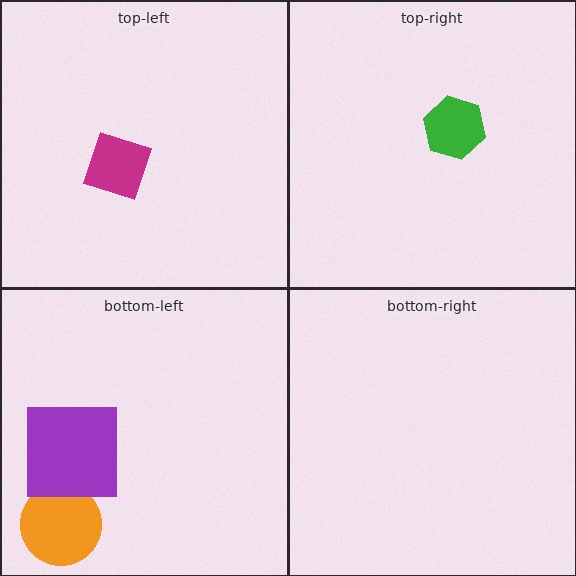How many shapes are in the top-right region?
1.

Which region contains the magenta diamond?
The top-left region.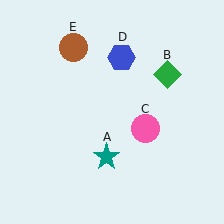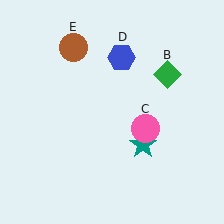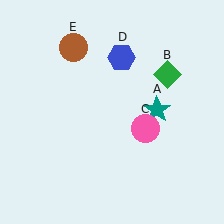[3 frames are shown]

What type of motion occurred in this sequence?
The teal star (object A) rotated counterclockwise around the center of the scene.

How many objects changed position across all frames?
1 object changed position: teal star (object A).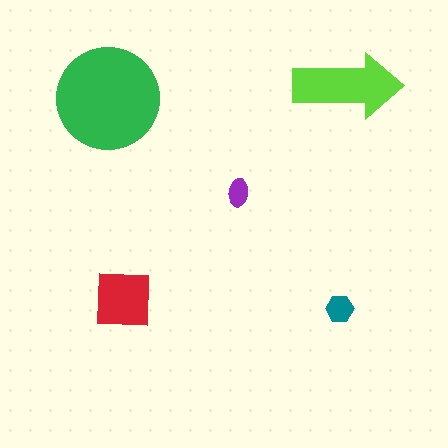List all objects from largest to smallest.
The green circle, the lime arrow, the red square, the teal hexagon, the purple ellipse.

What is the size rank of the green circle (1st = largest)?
1st.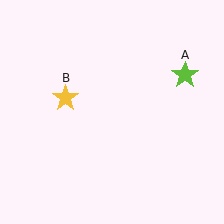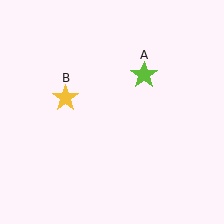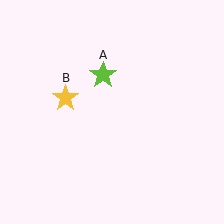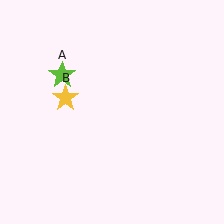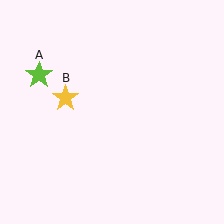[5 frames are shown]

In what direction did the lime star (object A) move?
The lime star (object A) moved left.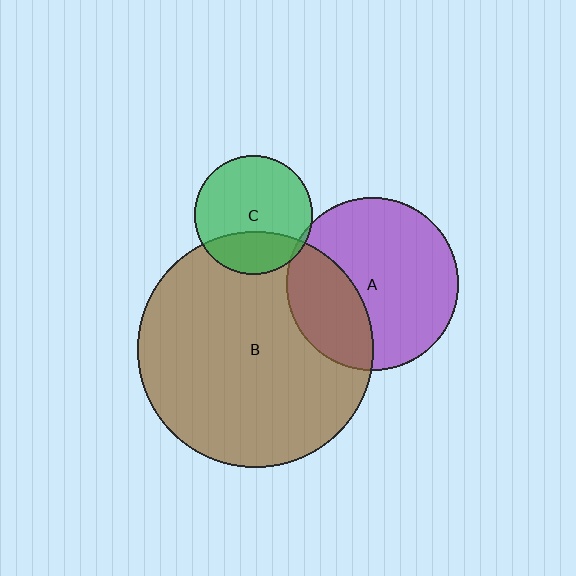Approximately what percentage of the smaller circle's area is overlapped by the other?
Approximately 30%.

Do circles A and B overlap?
Yes.